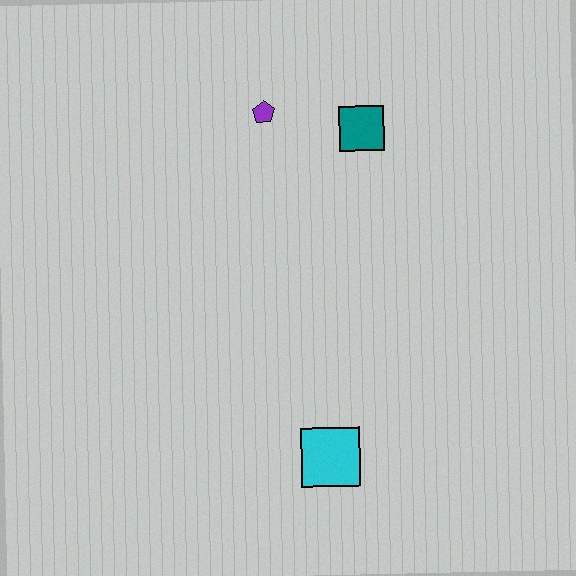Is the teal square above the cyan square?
Yes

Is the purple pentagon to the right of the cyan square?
No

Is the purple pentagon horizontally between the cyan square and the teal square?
No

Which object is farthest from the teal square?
The cyan square is farthest from the teal square.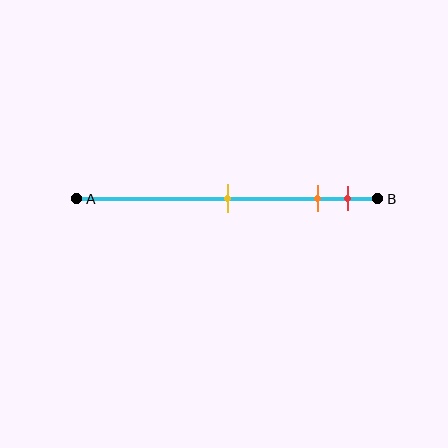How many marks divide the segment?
There are 3 marks dividing the segment.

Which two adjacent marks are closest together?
The orange and red marks are the closest adjacent pair.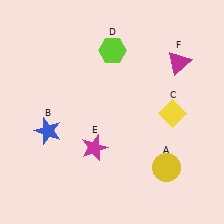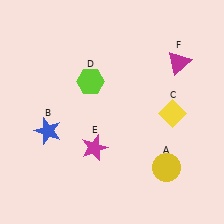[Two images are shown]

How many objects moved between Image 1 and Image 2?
1 object moved between the two images.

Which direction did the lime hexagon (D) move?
The lime hexagon (D) moved down.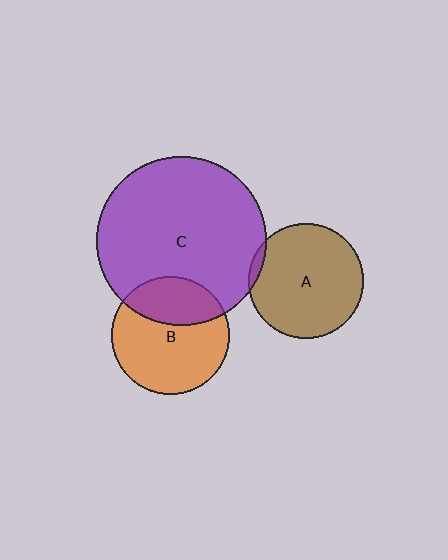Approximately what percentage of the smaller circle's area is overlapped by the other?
Approximately 30%.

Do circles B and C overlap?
Yes.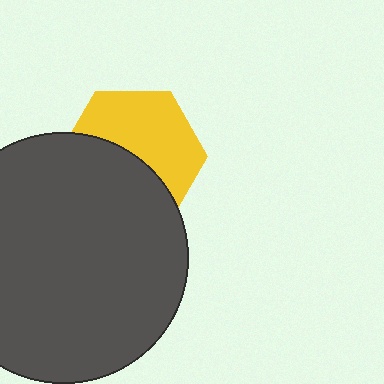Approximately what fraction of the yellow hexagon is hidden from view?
Roughly 47% of the yellow hexagon is hidden behind the dark gray circle.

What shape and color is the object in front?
The object in front is a dark gray circle.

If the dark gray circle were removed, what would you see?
You would see the complete yellow hexagon.